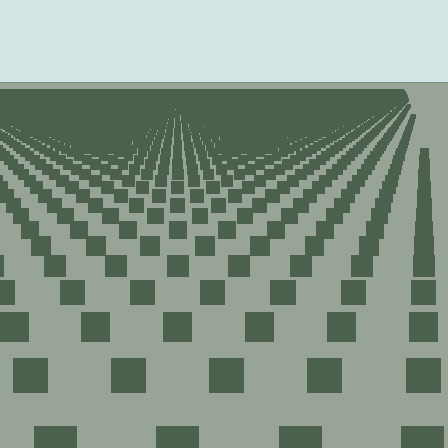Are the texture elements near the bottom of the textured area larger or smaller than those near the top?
Larger. Near the bottom, elements are closer to the viewer and appear at a bigger on-screen size.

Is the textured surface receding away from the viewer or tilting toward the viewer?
The surface is receding away from the viewer. Texture elements get smaller and denser toward the top.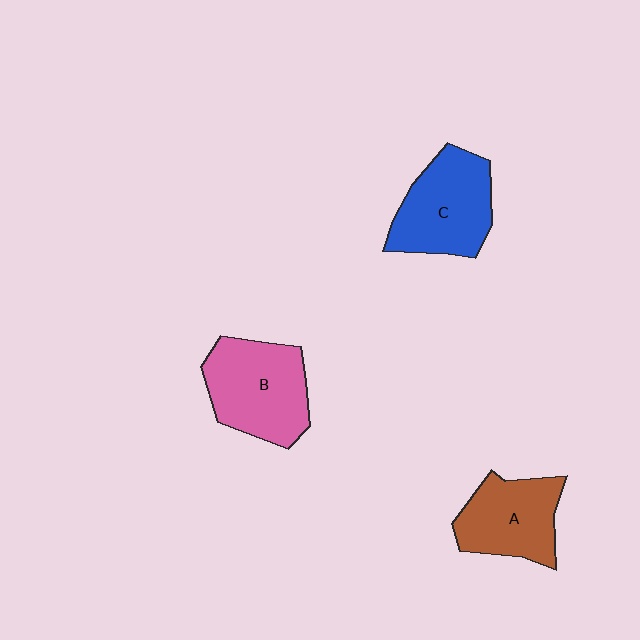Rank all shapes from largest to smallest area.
From largest to smallest: B (pink), C (blue), A (brown).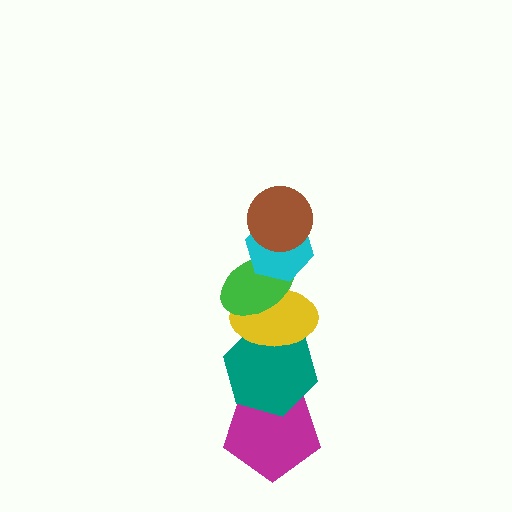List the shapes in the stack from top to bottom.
From top to bottom: the brown circle, the cyan hexagon, the green ellipse, the yellow ellipse, the teal hexagon, the magenta pentagon.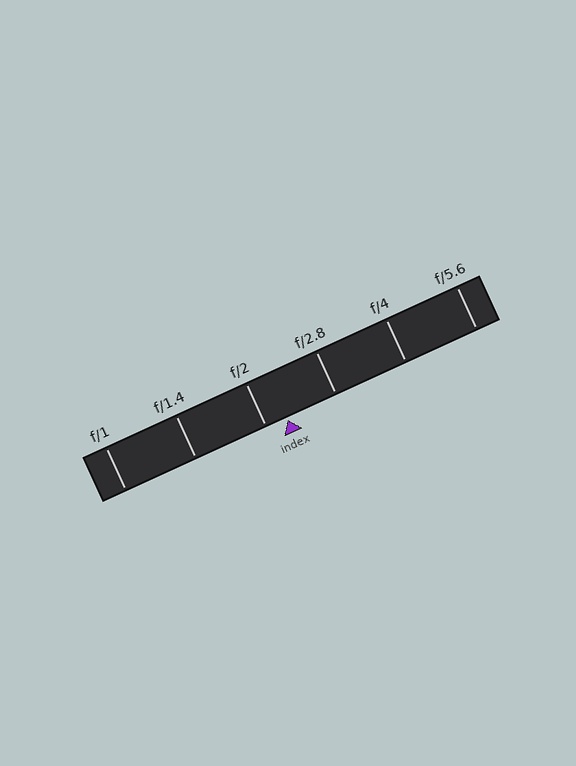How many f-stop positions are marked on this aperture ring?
There are 6 f-stop positions marked.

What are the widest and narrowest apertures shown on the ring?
The widest aperture shown is f/1 and the narrowest is f/5.6.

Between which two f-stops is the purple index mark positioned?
The index mark is between f/2 and f/2.8.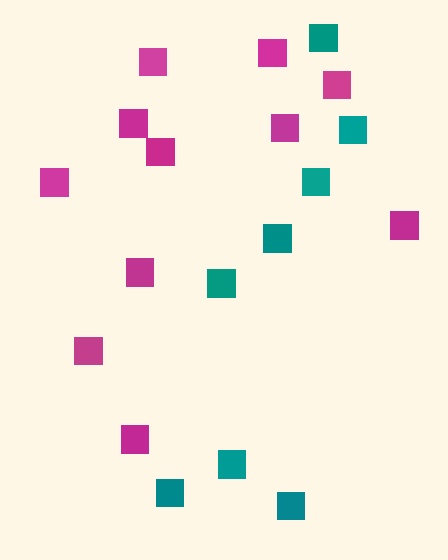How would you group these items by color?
There are 2 groups: one group of teal squares (8) and one group of magenta squares (11).